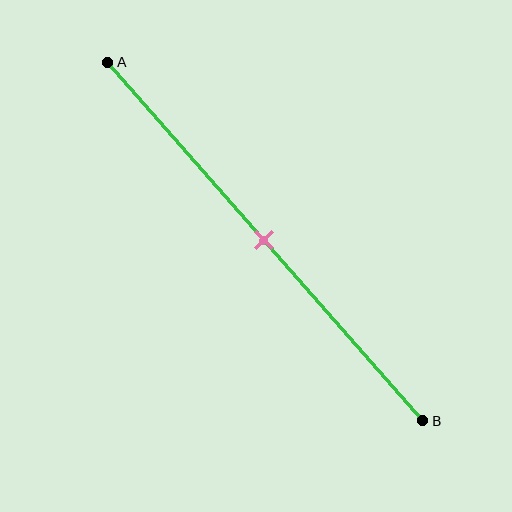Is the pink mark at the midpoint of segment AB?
Yes, the mark is approximately at the midpoint.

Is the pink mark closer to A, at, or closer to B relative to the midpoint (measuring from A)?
The pink mark is approximately at the midpoint of segment AB.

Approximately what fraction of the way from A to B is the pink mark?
The pink mark is approximately 50% of the way from A to B.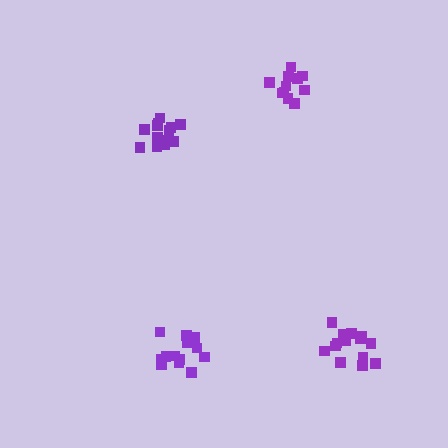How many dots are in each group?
Group 1: 13 dots, Group 2: 14 dots, Group 3: 11 dots, Group 4: 14 dots (52 total).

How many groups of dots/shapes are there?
There are 4 groups.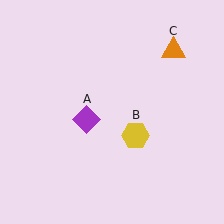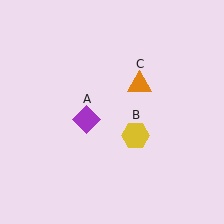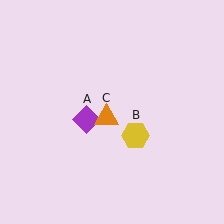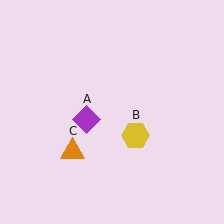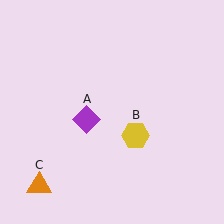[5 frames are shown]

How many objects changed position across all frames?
1 object changed position: orange triangle (object C).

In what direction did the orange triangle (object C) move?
The orange triangle (object C) moved down and to the left.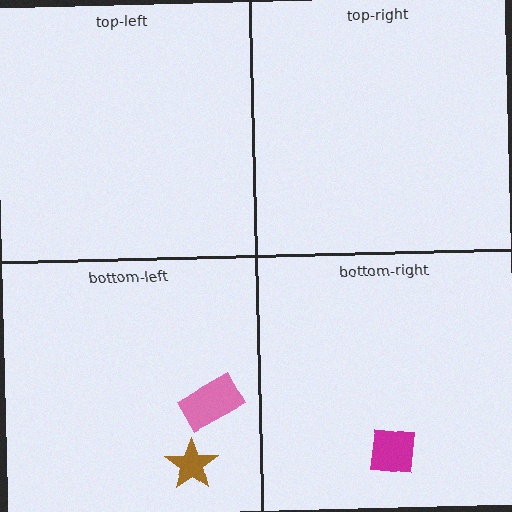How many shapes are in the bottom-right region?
1.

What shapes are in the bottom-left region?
The pink rectangle, the brown star.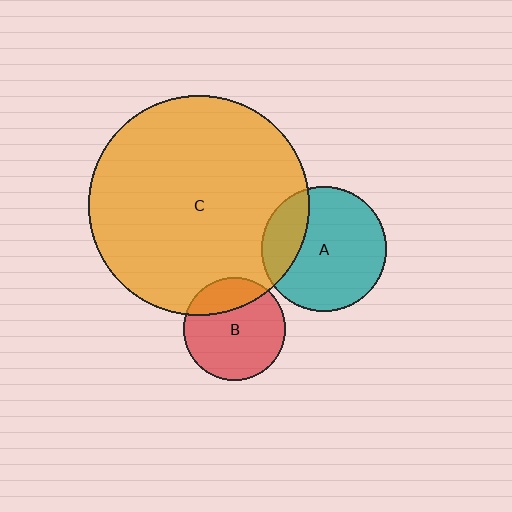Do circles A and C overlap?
Yes.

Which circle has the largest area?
Circle C (orange).